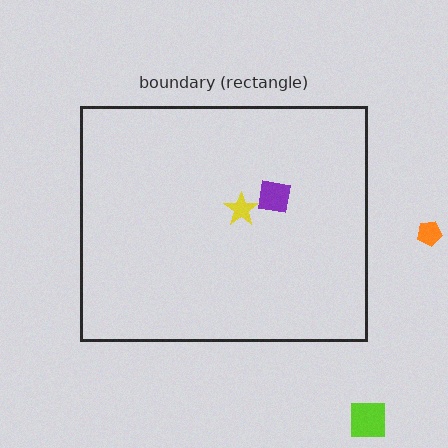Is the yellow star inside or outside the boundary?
Inside.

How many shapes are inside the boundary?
2 inside, 2 outside.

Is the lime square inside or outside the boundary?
Outside.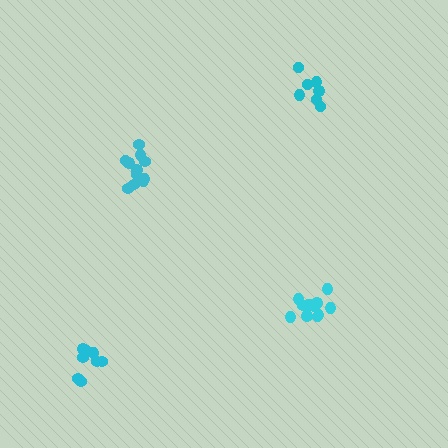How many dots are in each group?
Group 1: 12 dots, Group 2: 7 dots, Group 3: 11 dots, Group 4: 8 dots (38 total).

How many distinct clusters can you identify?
There are 4 distinct clusters.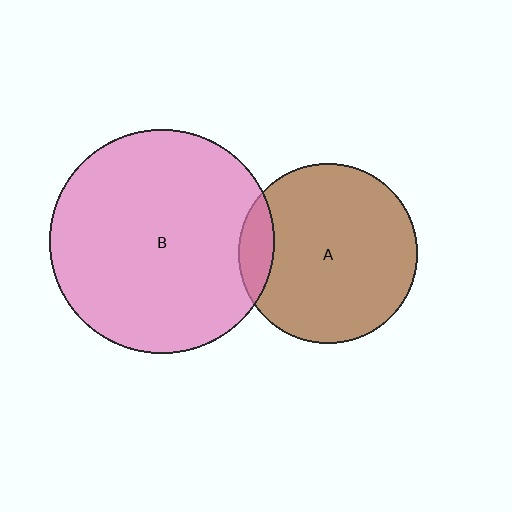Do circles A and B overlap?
Yes.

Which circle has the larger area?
Circle B (pink).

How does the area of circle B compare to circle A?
Approximately 1.6 times.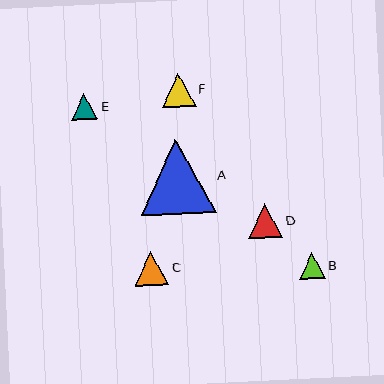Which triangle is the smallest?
Triangle B is the smallest with a size of approximately 26 pixels.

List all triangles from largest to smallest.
From largest to smallest: A, D, C, F, E, B.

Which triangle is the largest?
Triangle A is the largest with a size of approximately 75 pixels.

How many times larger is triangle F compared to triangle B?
Triangle F is approximately 1.3 times the size of triangle B.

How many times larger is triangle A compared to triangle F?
Triangle A is approximately 2.3 times the size of triangle F.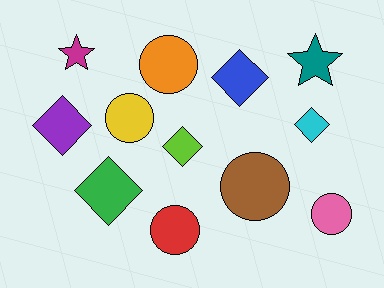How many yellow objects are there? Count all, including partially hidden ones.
There is 1 yellow object.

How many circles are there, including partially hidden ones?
There are 5 circles.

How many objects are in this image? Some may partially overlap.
There are 12 objects.